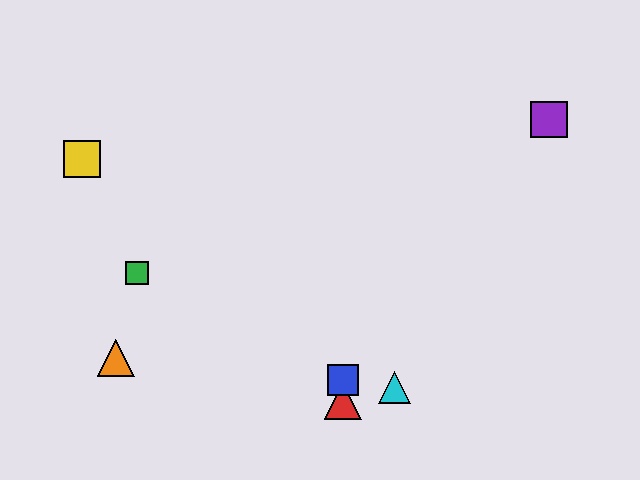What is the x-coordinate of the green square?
The green square is at x≈137.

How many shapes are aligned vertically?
2 shapes (the red triangle, the blue square) are aligned vertically.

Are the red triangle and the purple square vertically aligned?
No, the red triangle is at x≈343 and the purple square is at x≈549.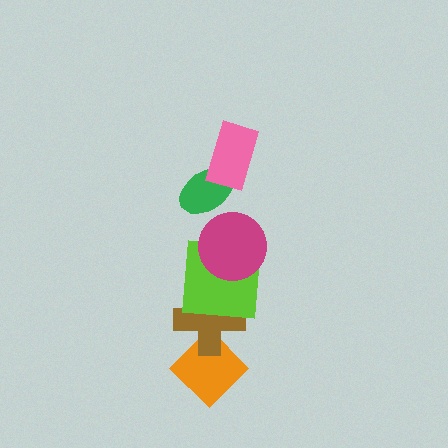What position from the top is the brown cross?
The brown cross is 5th from the top.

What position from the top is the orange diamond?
The orange diamond is 6th from the top.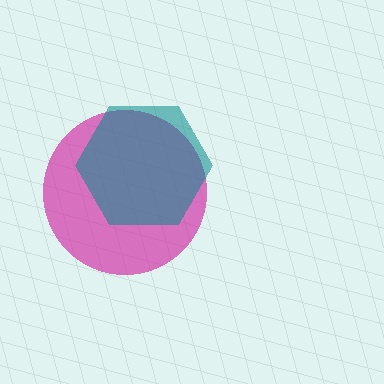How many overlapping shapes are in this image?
There are 2 overlapping shapes in the image.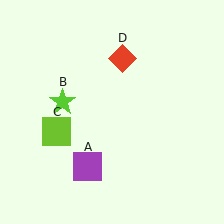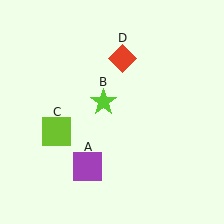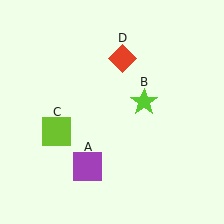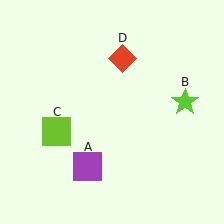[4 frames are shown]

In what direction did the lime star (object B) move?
The lime star (object B) moved right.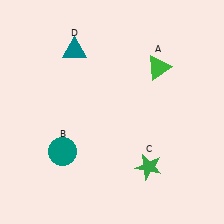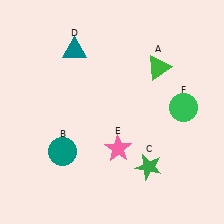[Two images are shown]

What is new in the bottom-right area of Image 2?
A pink star (E) was added in the bottom-right area of Image 2.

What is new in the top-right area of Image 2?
A green circle (F) was added in the top-right area of Image 2.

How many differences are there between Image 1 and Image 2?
There are 2 differences between the two images.